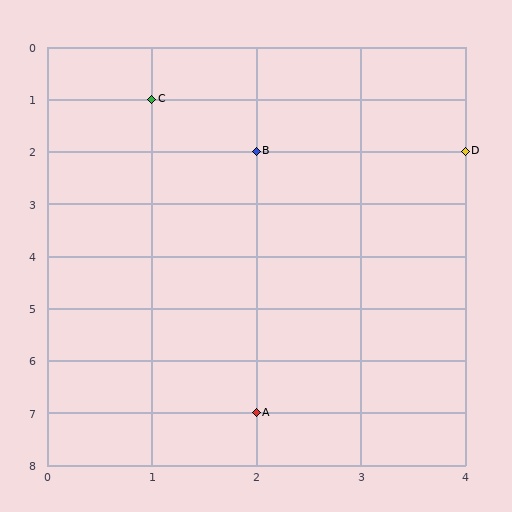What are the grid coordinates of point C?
Point C is at grid coordinates (1, 1).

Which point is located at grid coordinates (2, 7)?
Point A is at (2, 7).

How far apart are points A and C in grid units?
Points A and C are 1 column and 6 rows apart (about 6.1 grid units diagonally).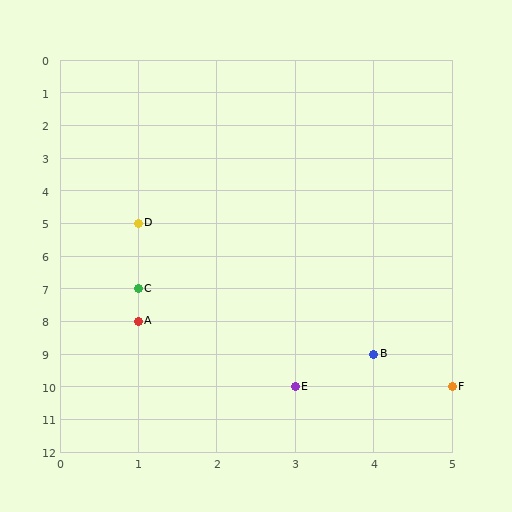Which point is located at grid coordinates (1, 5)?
Point D is at (1, 5).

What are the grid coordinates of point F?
Point F is at grid coordinates (5, 10).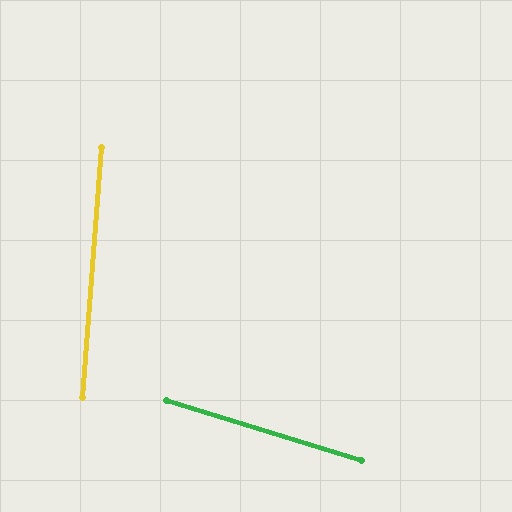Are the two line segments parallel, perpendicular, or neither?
Neither parallel nor perpendicular — they differ by about 77°.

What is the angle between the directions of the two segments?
Approximately 77 degrees.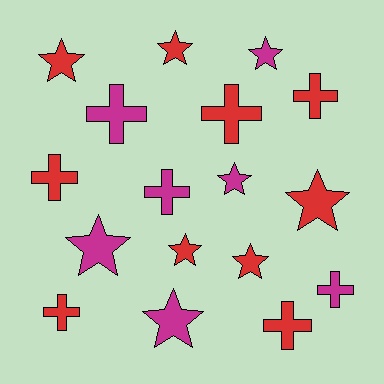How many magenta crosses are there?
There are 3 magenta crosses.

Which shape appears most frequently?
Star, with 9 objects.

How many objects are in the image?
There are 17 objects.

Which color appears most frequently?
Red, with 10 objects.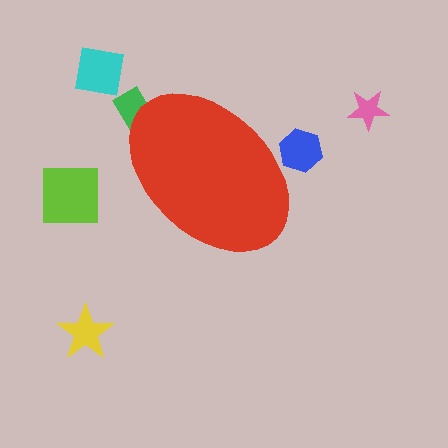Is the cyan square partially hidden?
No, the cyan square is fully visible.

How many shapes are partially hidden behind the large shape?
2 shapes are partially hidden.